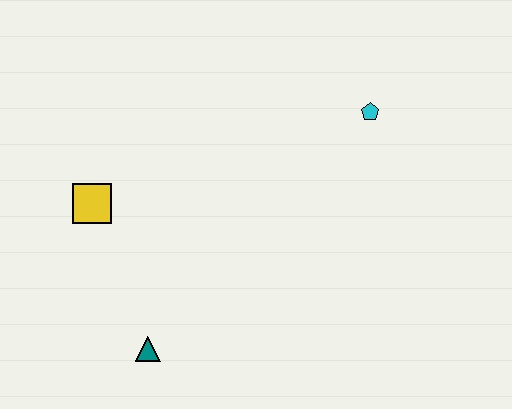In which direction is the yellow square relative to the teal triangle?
The yellow square is above the teal triangle.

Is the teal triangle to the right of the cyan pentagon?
No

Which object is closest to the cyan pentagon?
The yellow square is closest to the cyan pentagon.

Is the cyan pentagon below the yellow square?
No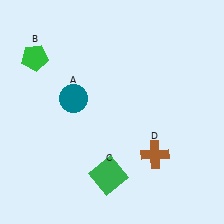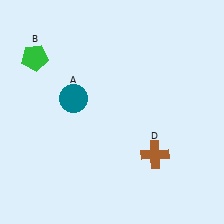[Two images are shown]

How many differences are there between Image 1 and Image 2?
There is 1 difference between the two images.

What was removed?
The green square (C) was removed in Image 2.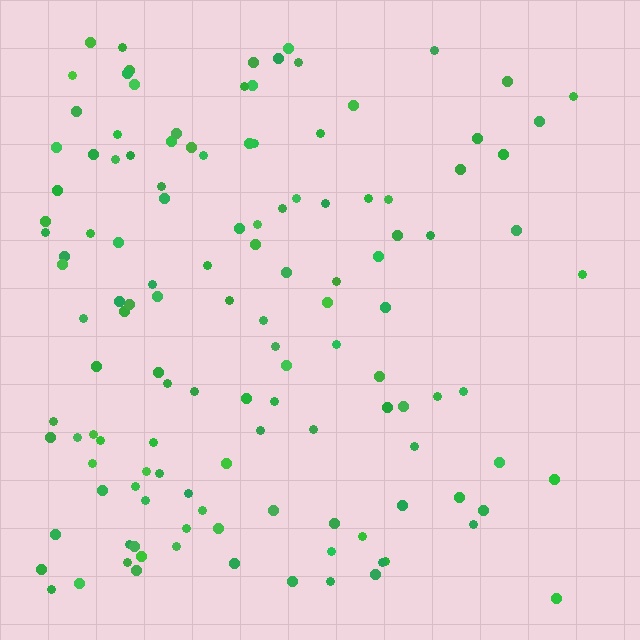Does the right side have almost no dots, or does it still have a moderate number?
Still a moderate number, just noticeably fewer than the left.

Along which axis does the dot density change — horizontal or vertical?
Horizontal.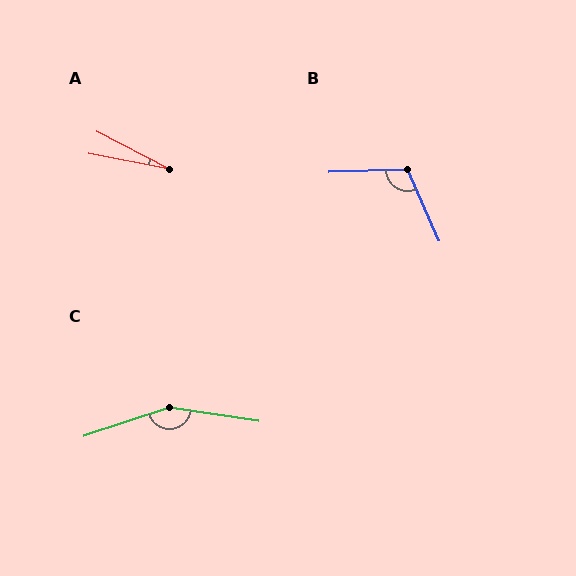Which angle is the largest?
C, at approximately 153 degrees.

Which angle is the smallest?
A, at approximately 16 degrees.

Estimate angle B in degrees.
Approximately 112 degrees.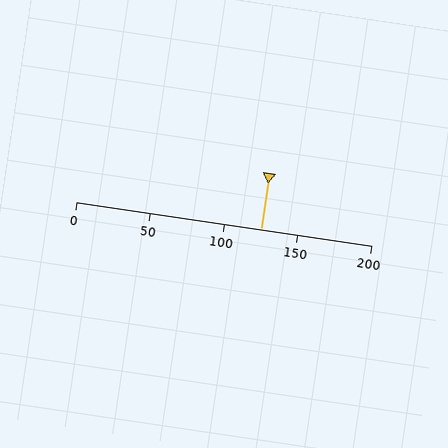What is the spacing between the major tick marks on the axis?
The major ticks are spaced 50 apart.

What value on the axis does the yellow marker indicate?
The marker indicates approximately 125.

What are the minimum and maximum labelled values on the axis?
The axis runs from 0 to 200.